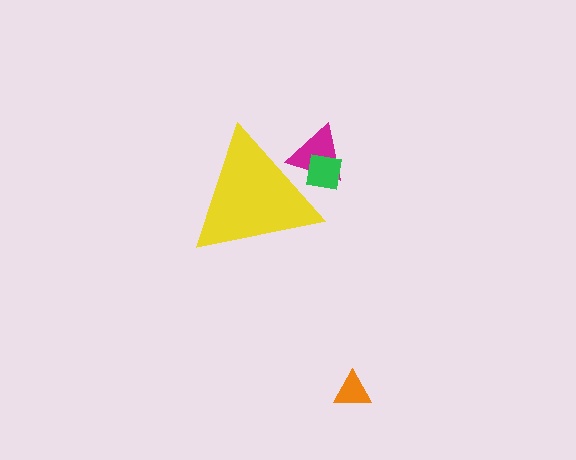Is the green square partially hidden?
Yes, the green square is partially hidden behind the yellow triangle.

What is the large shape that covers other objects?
A yellow triangle.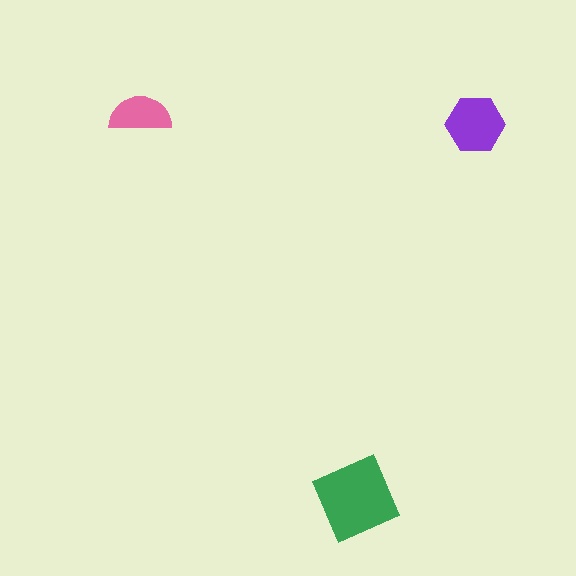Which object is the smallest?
The pink semicircle.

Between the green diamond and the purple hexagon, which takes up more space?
The green diamond.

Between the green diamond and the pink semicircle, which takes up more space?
The green diamond.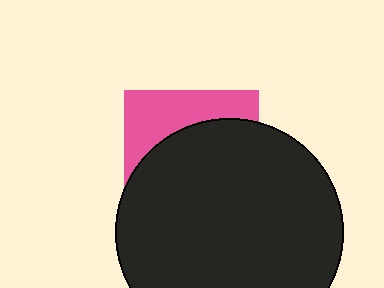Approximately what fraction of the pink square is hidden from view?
Roughly 68% of the pink square is hidden behind the black circle.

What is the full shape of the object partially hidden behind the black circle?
The partially hidden object is a pink square.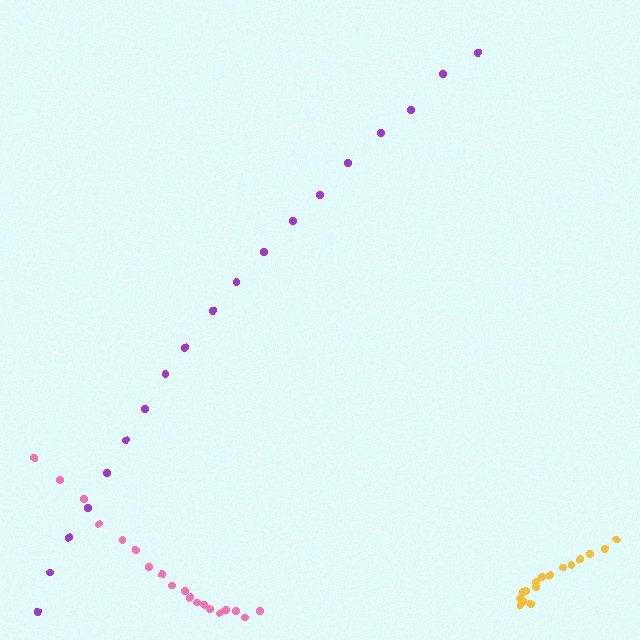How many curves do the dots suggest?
There are 3 distinct paths.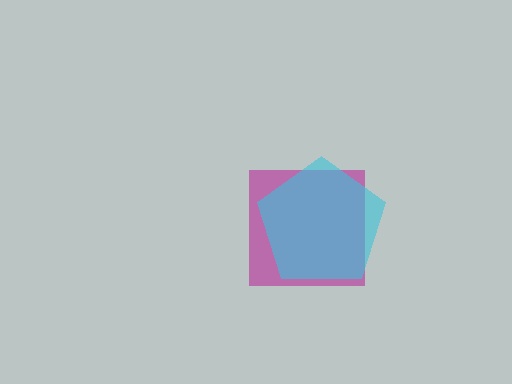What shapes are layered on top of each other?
The layered shapes are: a magenta square, a cyan pentagon.